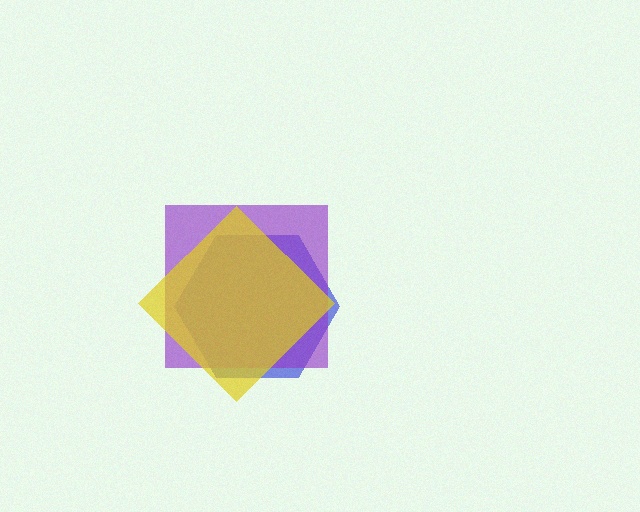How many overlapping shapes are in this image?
There are 3 overlapping shapes in the image.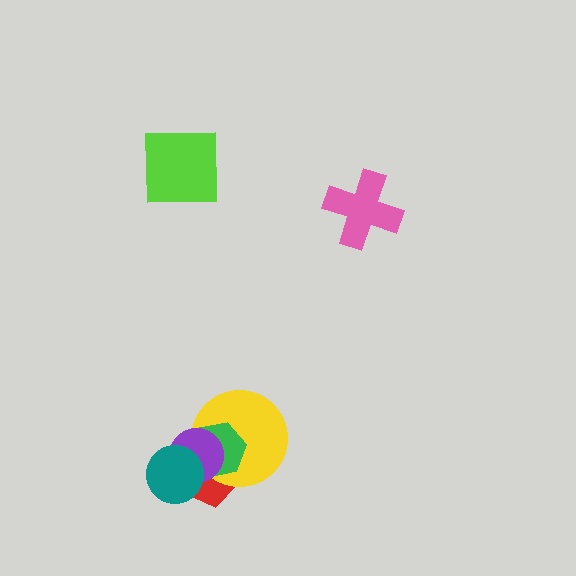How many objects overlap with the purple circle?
4 objects overlap with the purple circle.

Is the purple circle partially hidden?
Yes, it is partially covered by another shape.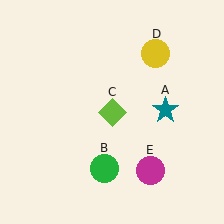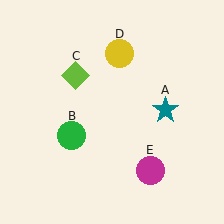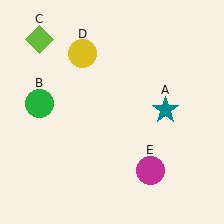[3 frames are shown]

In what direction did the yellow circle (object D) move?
The yellow circle (object D) moved left.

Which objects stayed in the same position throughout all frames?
Teal star (object A) and magenta circle (object E) remained stationary.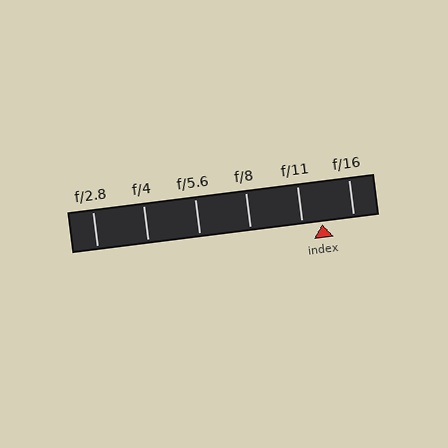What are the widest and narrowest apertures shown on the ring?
The widest aperture shown is f/2.8 and the narrowest is f/16.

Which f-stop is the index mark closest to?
The index mark is closest to f/11.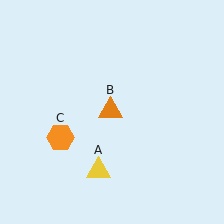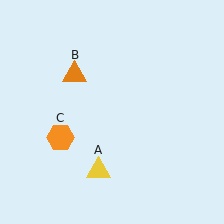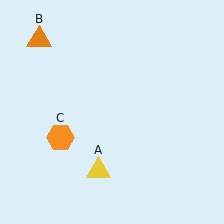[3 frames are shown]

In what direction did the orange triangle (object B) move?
The orange triangle (object B) moved up and to the left.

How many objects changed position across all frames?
1 object changed position: orange triangle (object B).